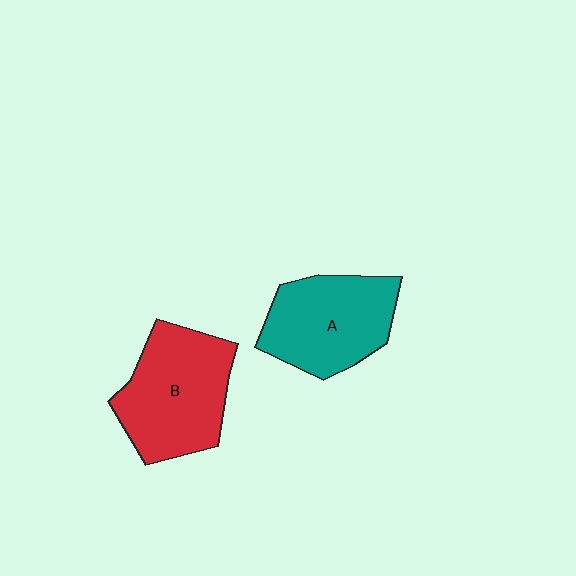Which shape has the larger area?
Shape B (red).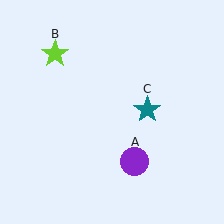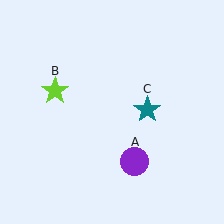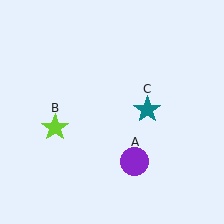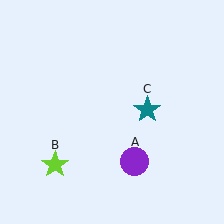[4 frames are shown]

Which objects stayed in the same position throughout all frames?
Purple circle (object A) and teal star (object C) remained stationary.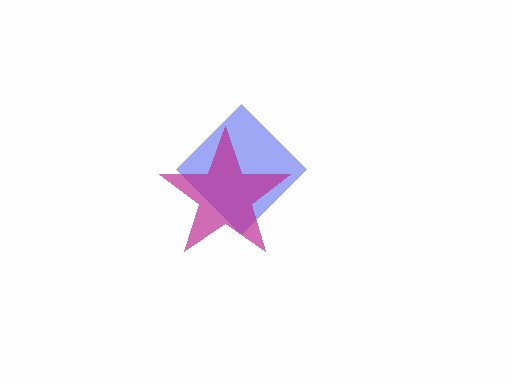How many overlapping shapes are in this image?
There are 2 overlapping shapes in the image.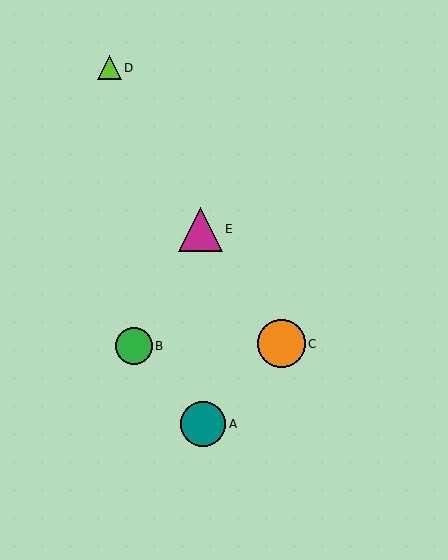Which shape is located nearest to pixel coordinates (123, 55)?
The lime triangle (labeled D) at (109, 68) is nearest to that location.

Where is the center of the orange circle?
The center of the orange circle is at (281, 344).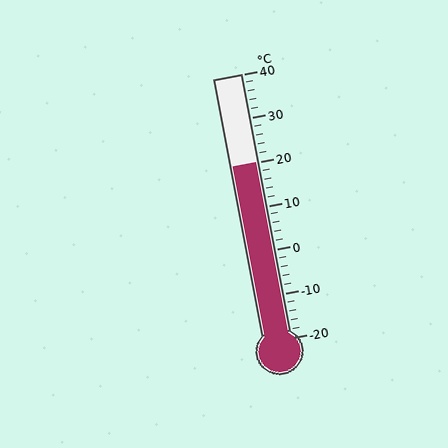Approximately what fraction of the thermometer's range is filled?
The thermometer is filled to approximately 65% of its range.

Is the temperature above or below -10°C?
The temperature is above -10°C.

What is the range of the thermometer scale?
The thermometer scale ranges from -20°C to 40°C.